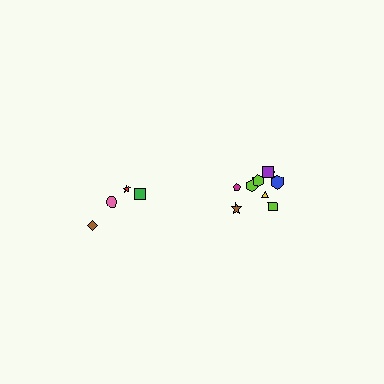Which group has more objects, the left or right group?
The right group.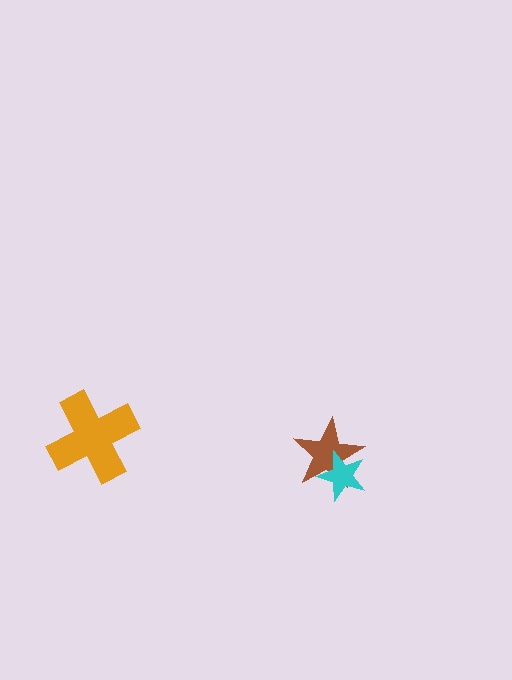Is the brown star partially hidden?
Yes, it is partially covered by another shape.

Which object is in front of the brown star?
The cyan star is in front of the brown star.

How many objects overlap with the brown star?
1 object overlaps with the brown star.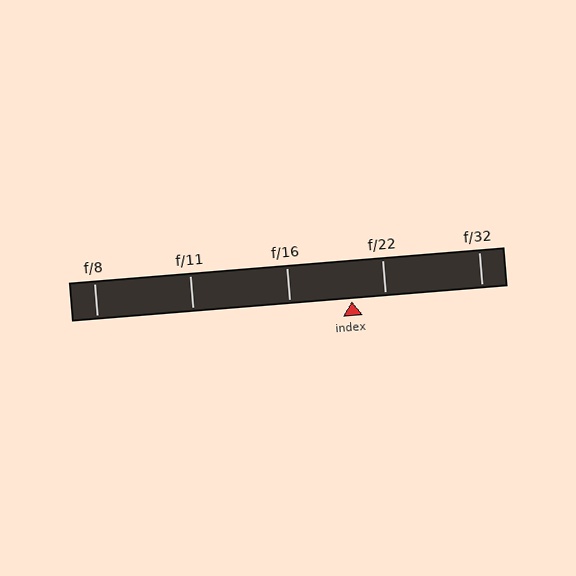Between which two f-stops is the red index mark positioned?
The index mark is between f/16 and f/22.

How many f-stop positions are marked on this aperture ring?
There are 5 f-stop positions marked.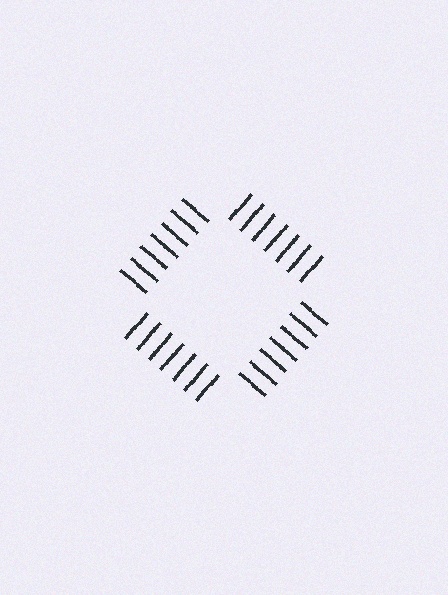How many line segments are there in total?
28 — 7 along each of the 4 edges.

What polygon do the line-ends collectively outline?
An illusory square — the line segments terminate on its edges but no continuous stroke is drawn.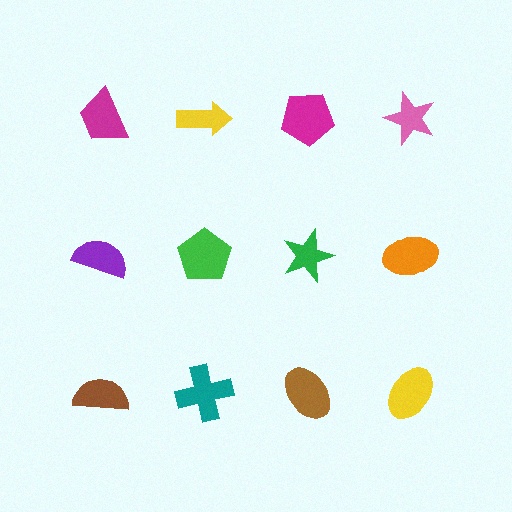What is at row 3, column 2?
A teal cross.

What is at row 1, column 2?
A yellow arrow.